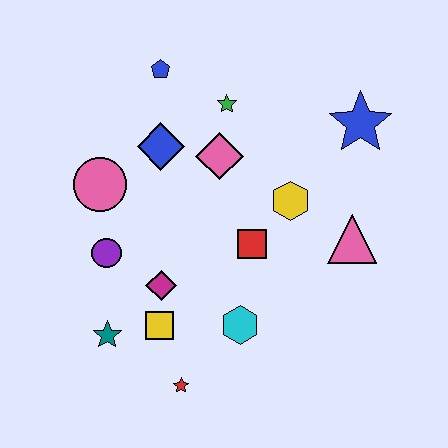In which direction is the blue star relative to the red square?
The blue star is above the red square.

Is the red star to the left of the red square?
Yes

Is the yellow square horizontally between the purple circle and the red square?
Yes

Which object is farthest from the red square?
The blue pentagon is farthest from the red square.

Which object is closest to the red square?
The yellow hexagon is closest to the red square.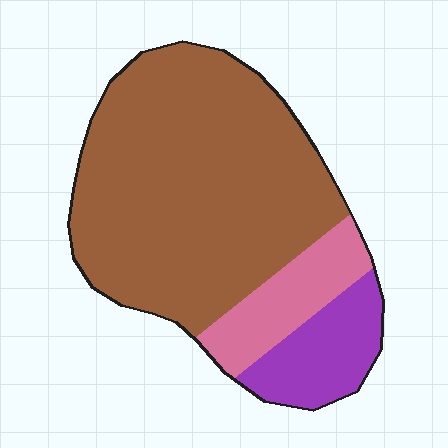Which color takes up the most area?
Brown, at roughly 70%.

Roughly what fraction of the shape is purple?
Purple takes up about one eighth (1/8) of the shape.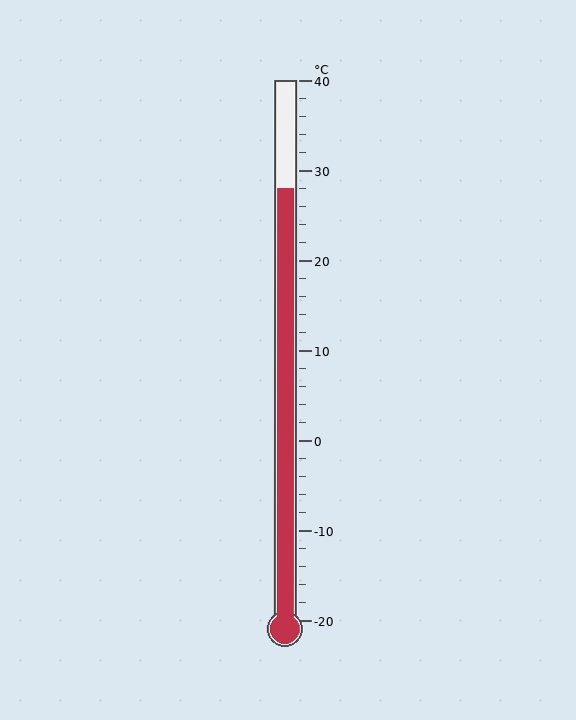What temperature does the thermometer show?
The thermometer shows approximately 28°C.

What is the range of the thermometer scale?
The thermometer scale ranges from -20°C to 40°C.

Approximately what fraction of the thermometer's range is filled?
The thermometer is filled to approximately 80% of its range.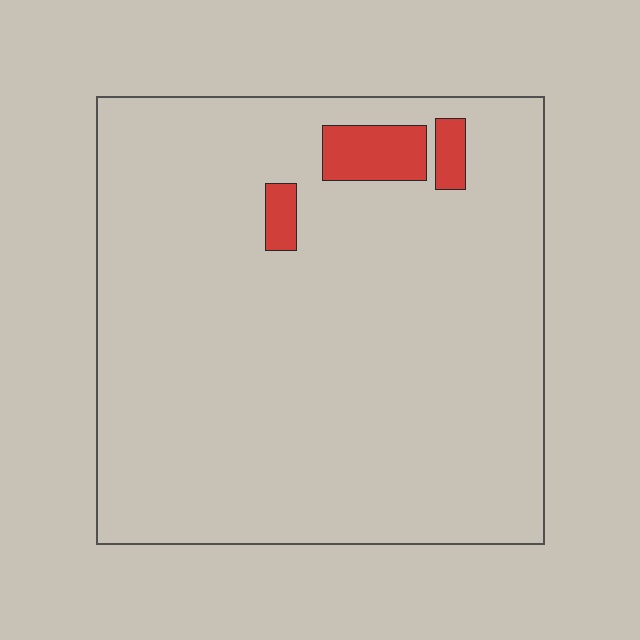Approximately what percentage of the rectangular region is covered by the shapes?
Approximately 5%.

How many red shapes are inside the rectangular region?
3.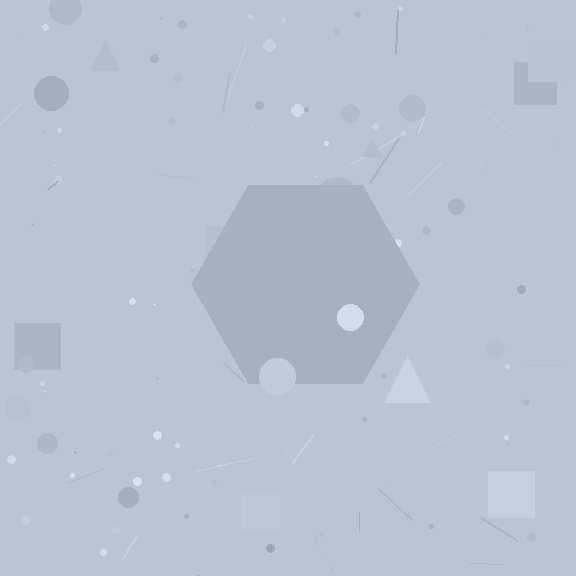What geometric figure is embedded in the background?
A hexagon is embedded in the background.